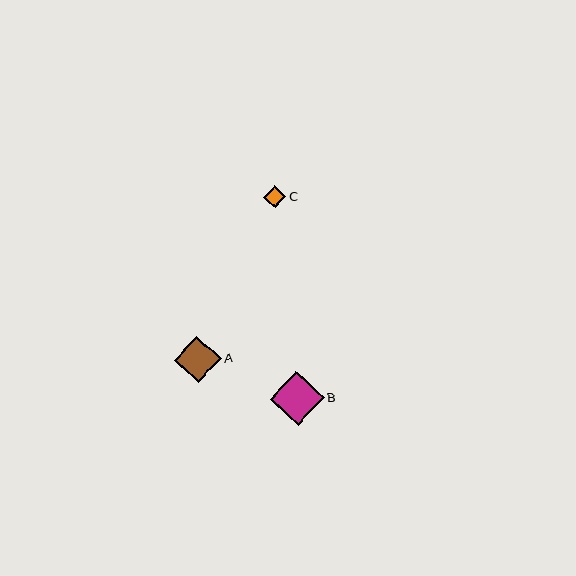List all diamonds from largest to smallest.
From largest to smallest: B, A, C.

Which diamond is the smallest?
Diamond C is the smallest with a size of approximately 22 pixels.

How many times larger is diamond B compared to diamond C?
Diamond B is approximately 2.4 times the size of diamond C.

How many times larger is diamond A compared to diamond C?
Diamond A is approximately 2.1 times the size of diamond C.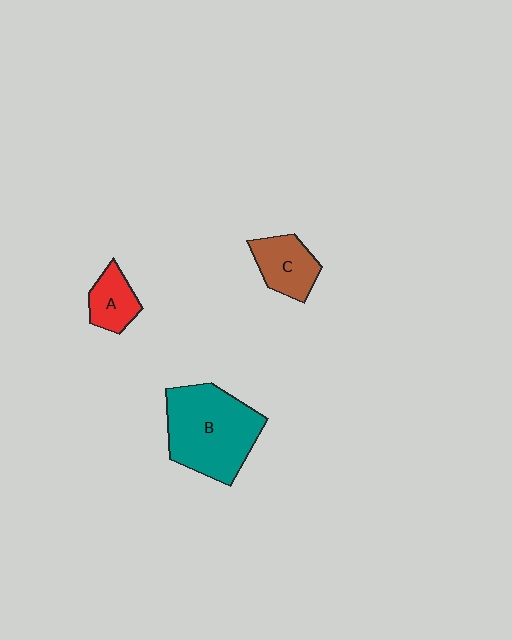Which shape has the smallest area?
Shape A (red).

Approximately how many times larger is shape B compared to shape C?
Approximately 2.2 times.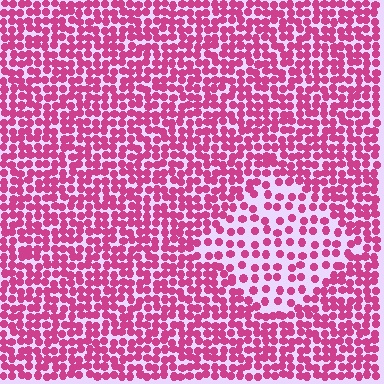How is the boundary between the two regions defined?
The boundary is defined by a change in element density (approximately 2.0x ratio). All elements are the same color, size, and shape.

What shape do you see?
I see a diamond.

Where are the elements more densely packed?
The elements are more densely packed outside the diamond boundary.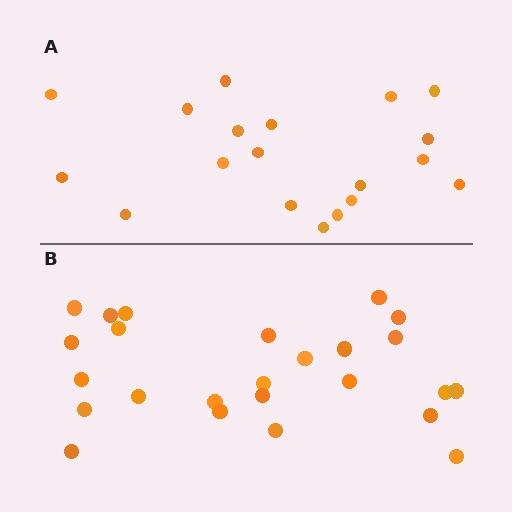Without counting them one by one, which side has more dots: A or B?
Region B (the bottom region) has more dots.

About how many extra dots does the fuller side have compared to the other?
Region B has about 6 more dots than region A.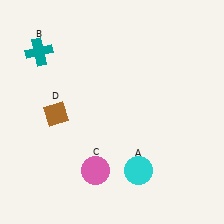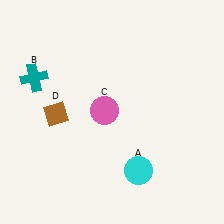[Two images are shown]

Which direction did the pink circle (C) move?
The pink circle (C) moved up.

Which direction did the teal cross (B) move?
The teal cross (B) moved down.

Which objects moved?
The objects that moved are: the teal cross (B), the pink circle (C).